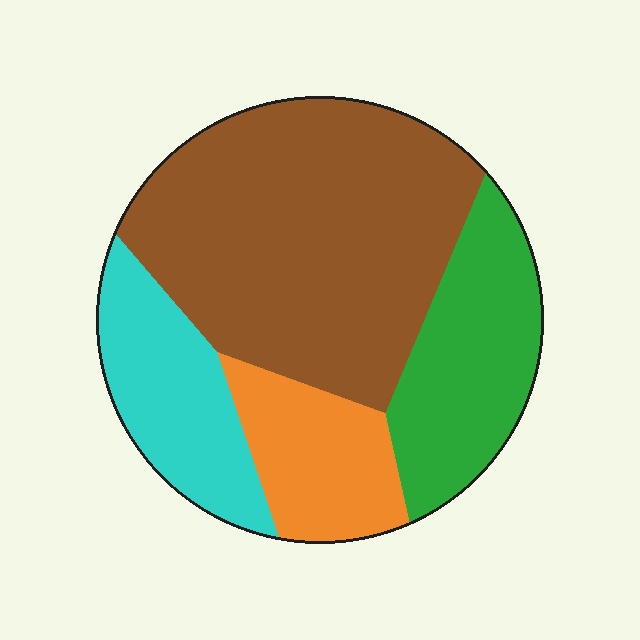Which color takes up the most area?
Brown, at roughly 50%.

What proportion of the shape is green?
Green takes up about one fifth (1/5) of the shape.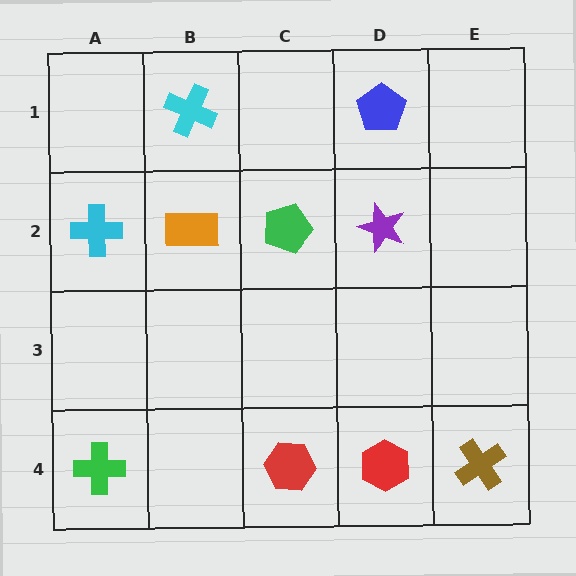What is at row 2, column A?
A cyan cross.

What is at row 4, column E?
A brown cross.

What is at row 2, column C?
A green pentagon.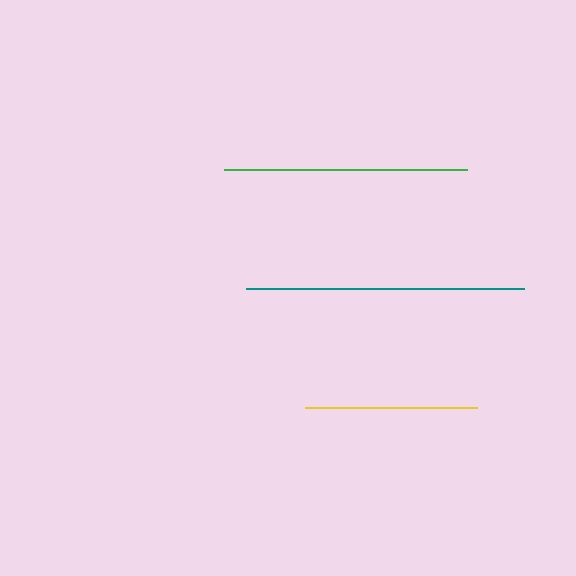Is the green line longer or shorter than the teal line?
The teal line is longer than the green line.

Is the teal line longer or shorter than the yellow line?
The teal line is longer than the yellow line.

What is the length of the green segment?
The green segment is approximately 243 pixels long.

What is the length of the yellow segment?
The yellow segment is approximately 172 pixels long.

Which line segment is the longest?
The teal line is the longest at approximately 278 pixels.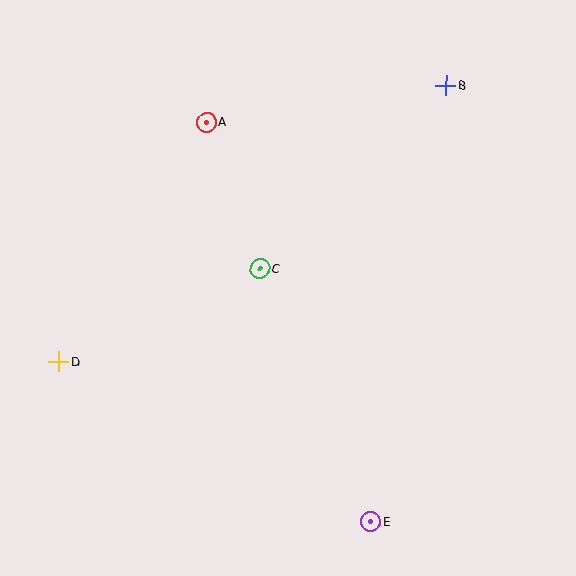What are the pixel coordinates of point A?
Point A is at (207, 122).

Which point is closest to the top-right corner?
Point B is closest to the top-right corner.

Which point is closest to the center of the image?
Point C at (260, 269) is closest to the center.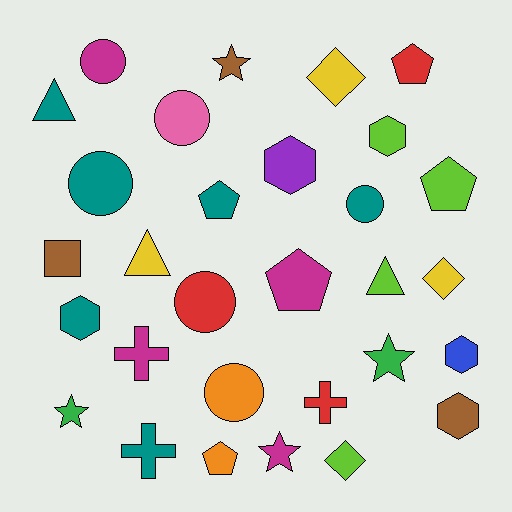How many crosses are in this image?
There are 3 crosses.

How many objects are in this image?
There are 30 objects.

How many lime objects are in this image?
There are 4 lime objects.